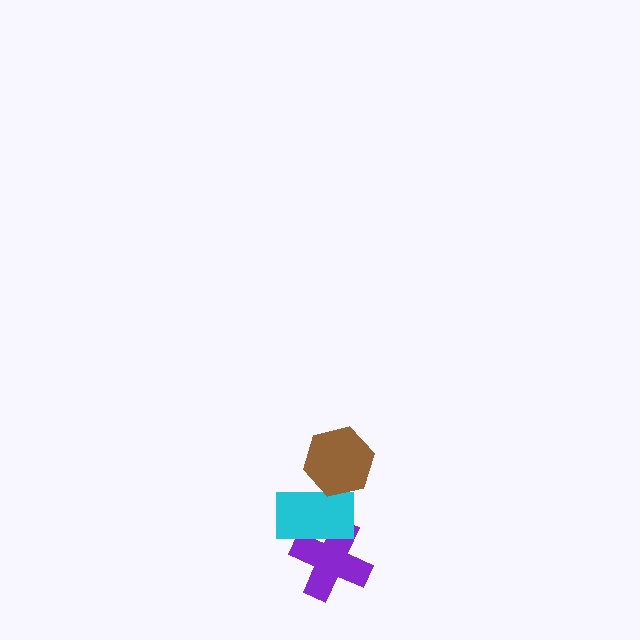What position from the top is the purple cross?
The purple cross is 3rd from the top.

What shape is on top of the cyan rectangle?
The brown hexagon is on top of the cyan rectangle.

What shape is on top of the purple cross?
The cyan rectangle is on top of the purple cross.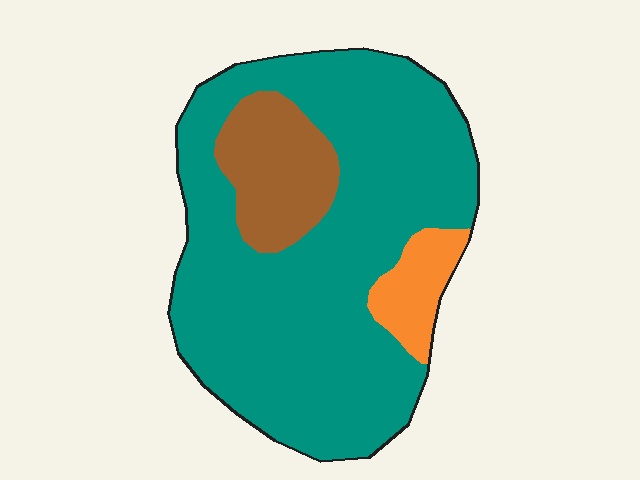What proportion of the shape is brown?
Brown covers 14% of the shape.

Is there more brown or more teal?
Teal.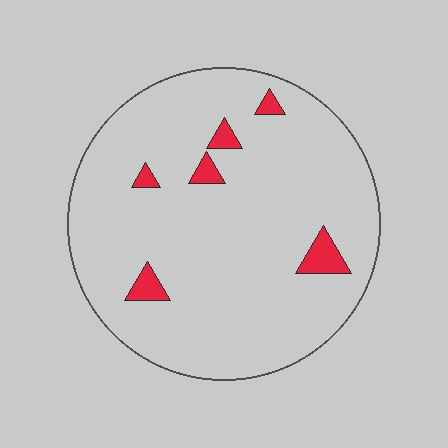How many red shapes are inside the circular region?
6.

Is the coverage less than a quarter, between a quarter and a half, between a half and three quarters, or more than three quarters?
Less than a quarter.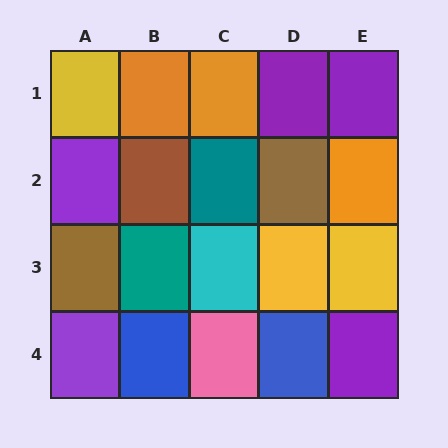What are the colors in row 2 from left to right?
Purple, brown, teal, brown, orange.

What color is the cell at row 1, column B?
Orange.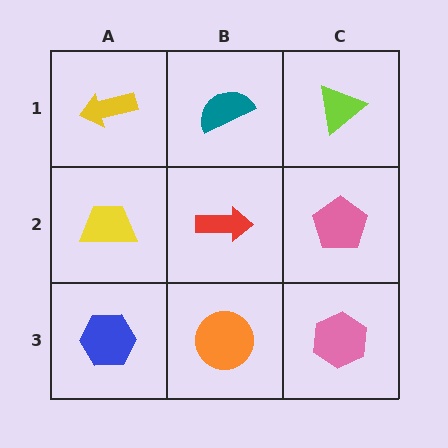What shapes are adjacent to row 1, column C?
A pink pentagon (row 2, column C), a teal semicircle (row 1, column B).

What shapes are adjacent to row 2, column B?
A teal semicircle (row 1, column B), an orange circle (row 3, column B), a yellow trapezoid (row 2, column A), a pink pentagon (row 2, column C).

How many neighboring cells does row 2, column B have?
4.